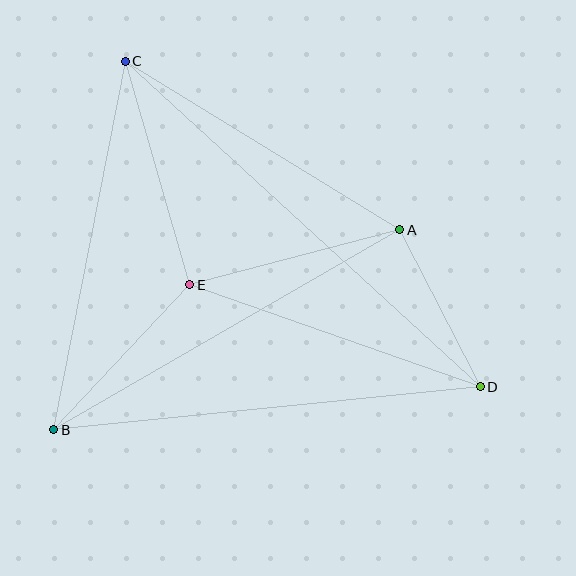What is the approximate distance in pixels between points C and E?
The distance between C and E is approximately 233 pixels.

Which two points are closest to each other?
Points A and D are closest to each other.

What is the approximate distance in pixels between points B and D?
The distance between B and D is approximately 429 pixels.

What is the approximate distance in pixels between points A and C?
The distance between A and C is approximately 322 pixels.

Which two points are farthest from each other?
Points C and D are farthest from each other.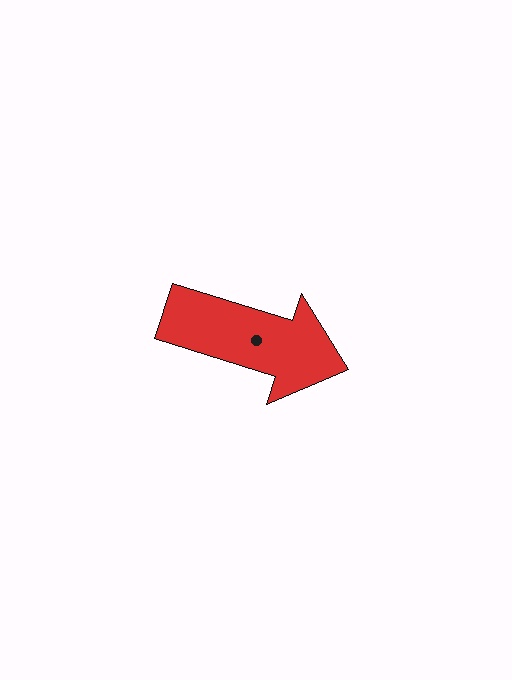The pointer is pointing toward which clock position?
Roughly 4 o'clock.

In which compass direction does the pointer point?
East.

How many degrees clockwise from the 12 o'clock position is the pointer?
Approximately 107 degrees.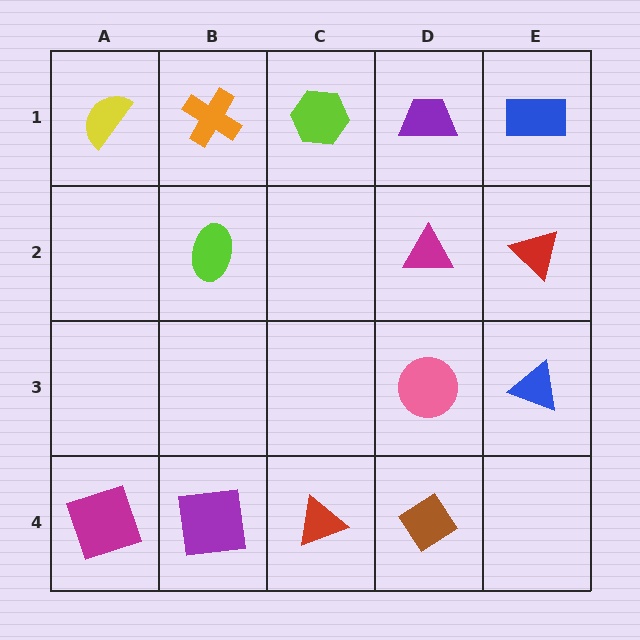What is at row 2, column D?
A magenta triangle.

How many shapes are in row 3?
2 shapes.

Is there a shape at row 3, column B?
No, that cell is empty.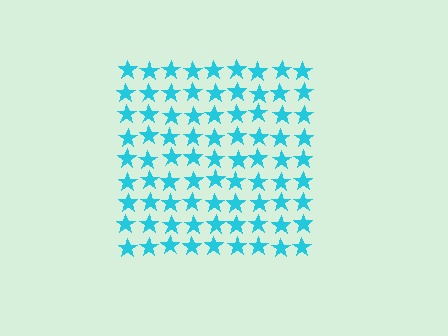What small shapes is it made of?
It is made of small stars.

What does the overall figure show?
The overall figure shows a square.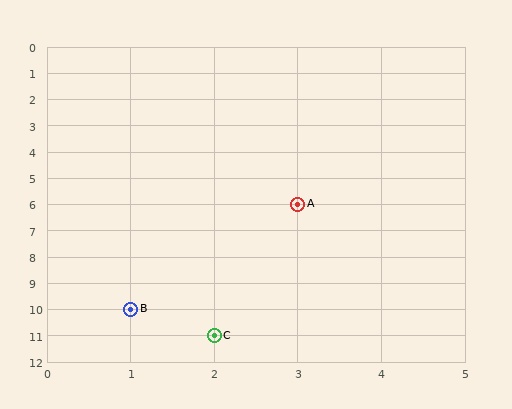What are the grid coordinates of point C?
Point C is at grid coordinates (2, 11).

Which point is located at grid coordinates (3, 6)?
Point A is at (3, 6).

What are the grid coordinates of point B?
Point B is at grid coordinates (1, 10).